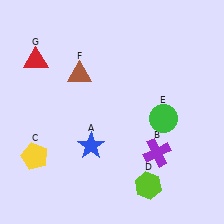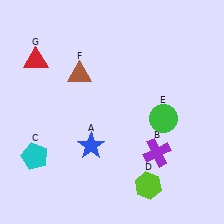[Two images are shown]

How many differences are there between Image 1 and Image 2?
There is 1 difference between the two images.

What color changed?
The pentagon (C) changed from yellow in Image 1 to cyan in Image 2.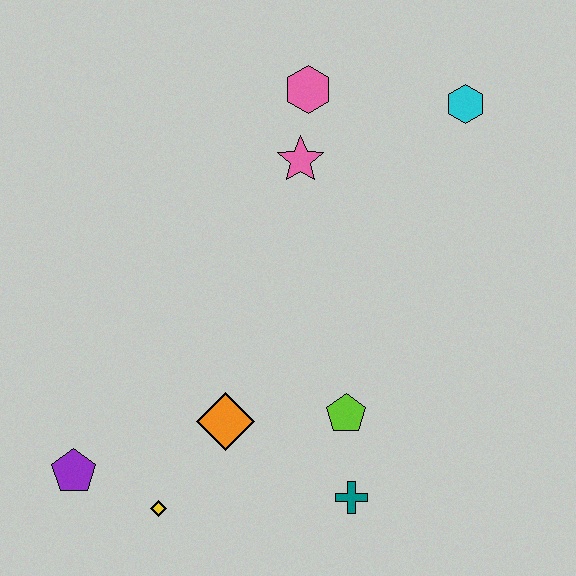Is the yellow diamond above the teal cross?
No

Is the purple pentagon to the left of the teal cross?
Yes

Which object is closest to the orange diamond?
The yellow diamond is closest to the orange diamond.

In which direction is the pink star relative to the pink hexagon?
The pink star is below the pink hexagon.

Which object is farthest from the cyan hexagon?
The purple pentagon is farthest from the cyan hexagon.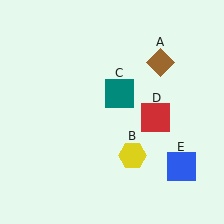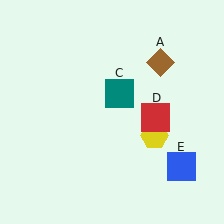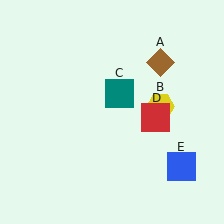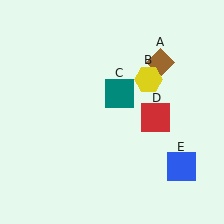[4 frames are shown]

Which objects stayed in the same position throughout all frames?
Brown diamond (object A) and teal square (object C) and red square (object D) and blue square (object E) remained stationary.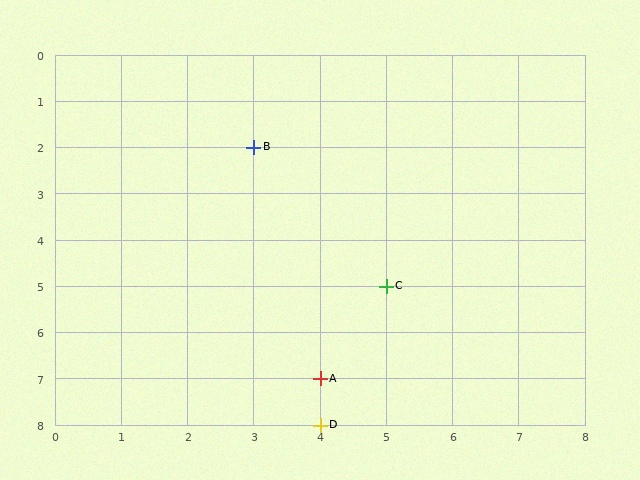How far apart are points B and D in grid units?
Points B and D are 1 column and 6 rows apart (about 6.1 grid units diagonally).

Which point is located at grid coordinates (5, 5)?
Point C is at (5, 5).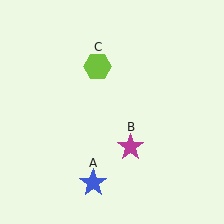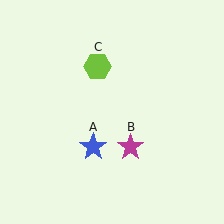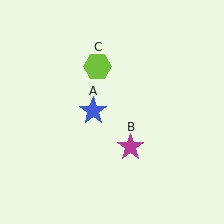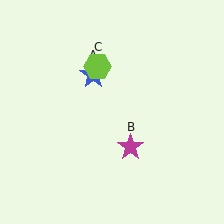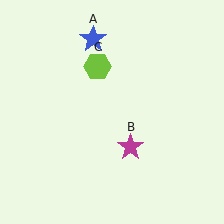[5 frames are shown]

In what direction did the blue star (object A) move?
The blue star (object A) moved up.